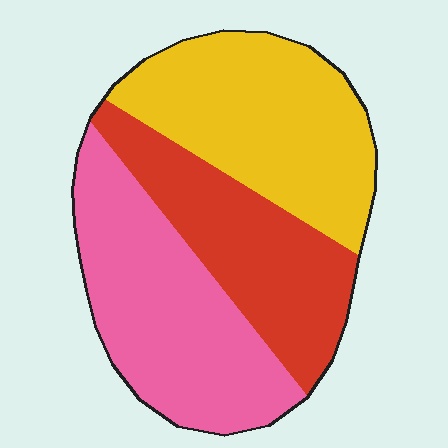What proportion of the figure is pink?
Pink covers 36% of the figure.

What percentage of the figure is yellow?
Yellow takes up between a third and a half of the figure.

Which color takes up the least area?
Red, at roughly 30%.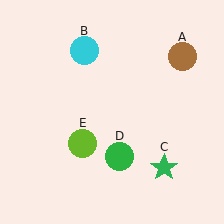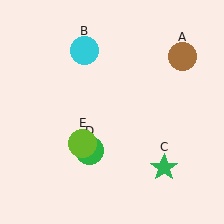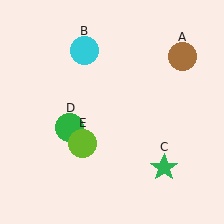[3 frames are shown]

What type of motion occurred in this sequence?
The green circle (object D) rotated clockwise around the center of the scene.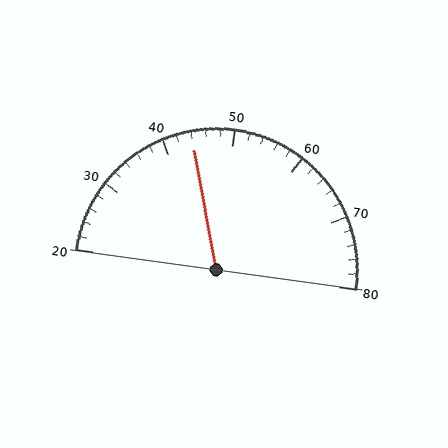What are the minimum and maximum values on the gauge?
The gauge ranges from 20 to 80.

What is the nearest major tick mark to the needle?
The nearest major tick mark is 40.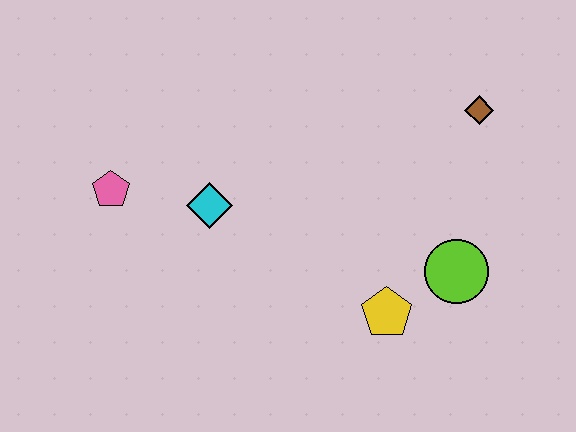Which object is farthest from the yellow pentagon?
The pink pentagon is farthest from the yellow pentagon.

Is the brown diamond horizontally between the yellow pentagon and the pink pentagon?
No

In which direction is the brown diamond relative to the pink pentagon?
The brown diamond is to the right of the pink pentagon.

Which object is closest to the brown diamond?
The lime circle is closest to the brown diamond.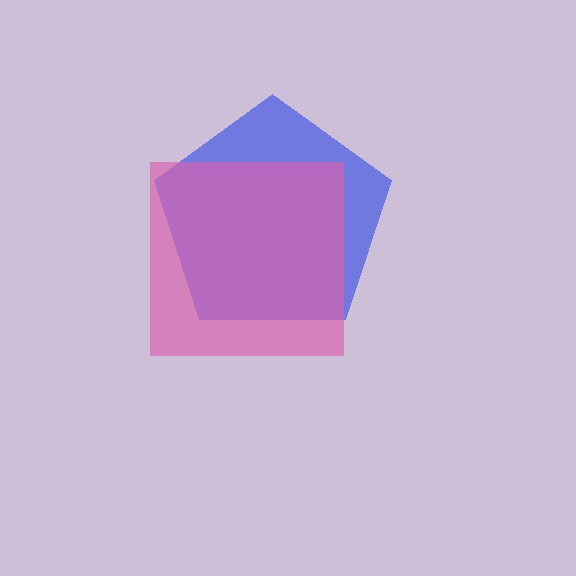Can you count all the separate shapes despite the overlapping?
Yes, there are 2 separate shapes.